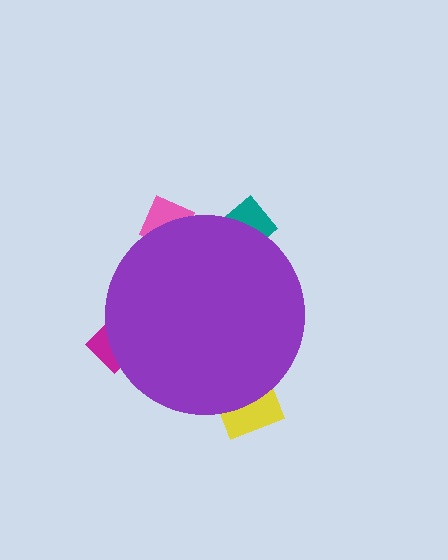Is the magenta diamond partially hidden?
Yes, the magenta diamond is partially hidden behind the purple circle.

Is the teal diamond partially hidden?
Yes, the teal diamond is partially hidden behind the purple circle.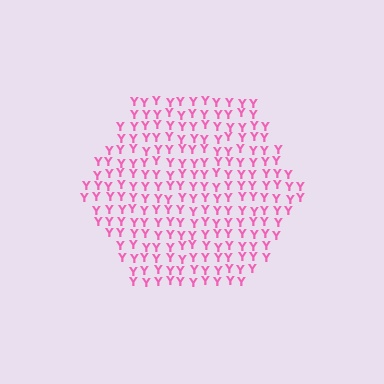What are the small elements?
The small elements are letter Y's.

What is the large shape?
The large shape is a hexagon.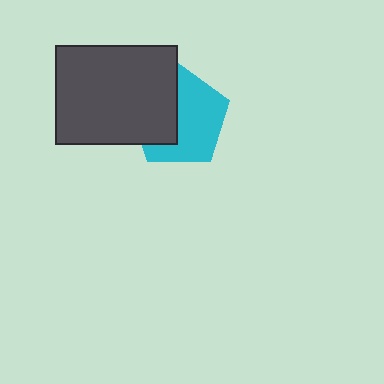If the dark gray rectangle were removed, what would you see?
You would see the complete cyan pentagon.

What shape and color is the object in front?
The object in front is a dark gray rectangle.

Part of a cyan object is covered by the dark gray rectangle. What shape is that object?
It is a pentagon.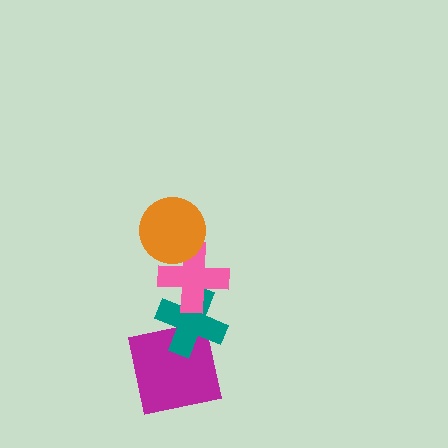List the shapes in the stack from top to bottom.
From top to bottom: the orange circle, the pink cross, the teal cross, the magenta square.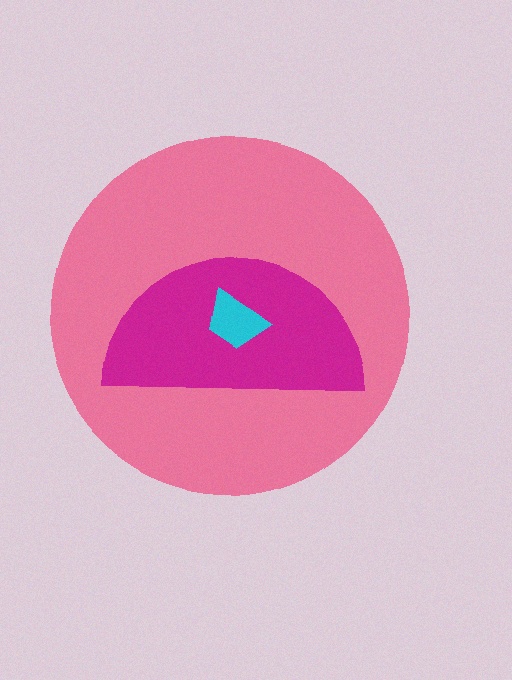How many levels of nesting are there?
3.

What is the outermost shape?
The pink circle.